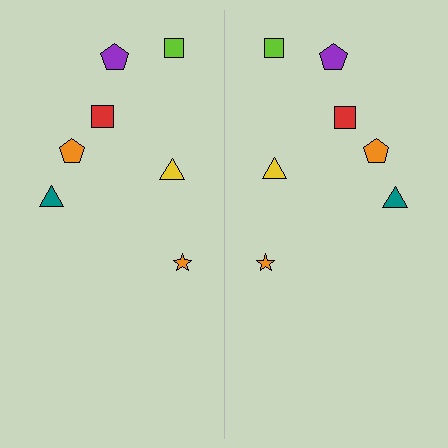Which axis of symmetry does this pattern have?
The pattern has a vertical axis of symmetry running through the center of the image.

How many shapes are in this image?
There are 14 shapes in this image.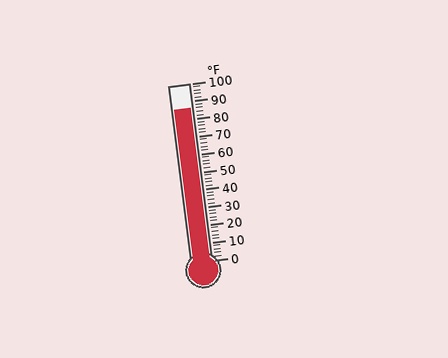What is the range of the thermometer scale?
The thermometer scale ranges from 0°F to 100°F.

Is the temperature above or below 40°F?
The temperature is above 40°F.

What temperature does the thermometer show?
The thermometer shows approximately 86°F.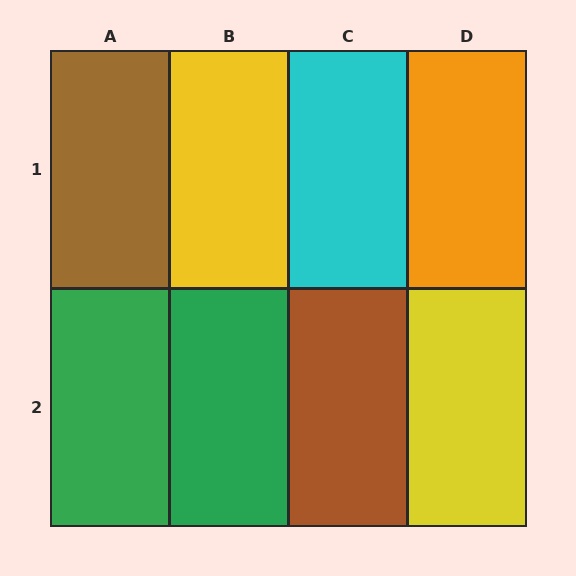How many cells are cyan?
1 cell is cyan.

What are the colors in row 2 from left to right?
Green, green, brown, yellow.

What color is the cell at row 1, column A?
Brown.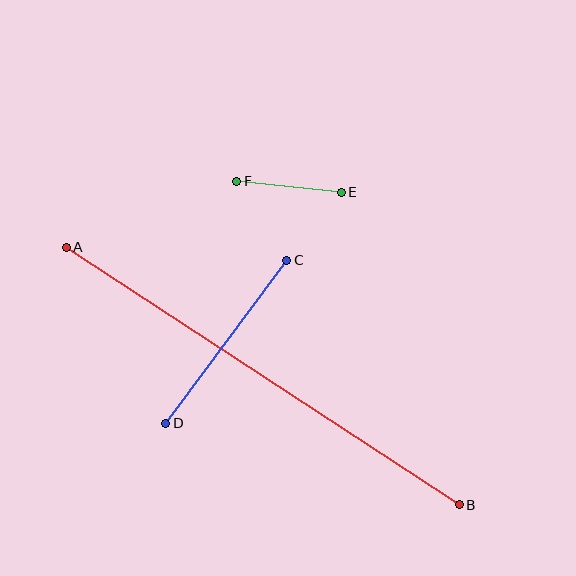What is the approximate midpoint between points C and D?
The midpoint is at approximately (226, 342) pixels.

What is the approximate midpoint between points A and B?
The midpoint is at approximately (263, 376) pixels.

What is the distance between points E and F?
The distance is approximately 105 pixels.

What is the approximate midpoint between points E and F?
The midpoint is at approximately (289, 187) pixels.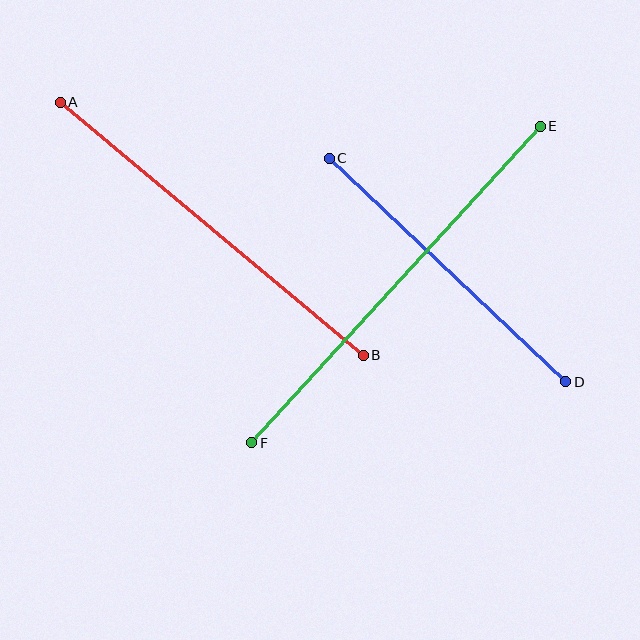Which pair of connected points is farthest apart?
Points E and F are farthest apart.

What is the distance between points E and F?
The distance is approximately 428 pixels.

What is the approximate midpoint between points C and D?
The midpoint is at approximately (447, 270) pixels.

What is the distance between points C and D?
The distance is approximately 325 pixels.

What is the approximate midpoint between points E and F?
The midpoint is at approximately (396, 285) pixels.